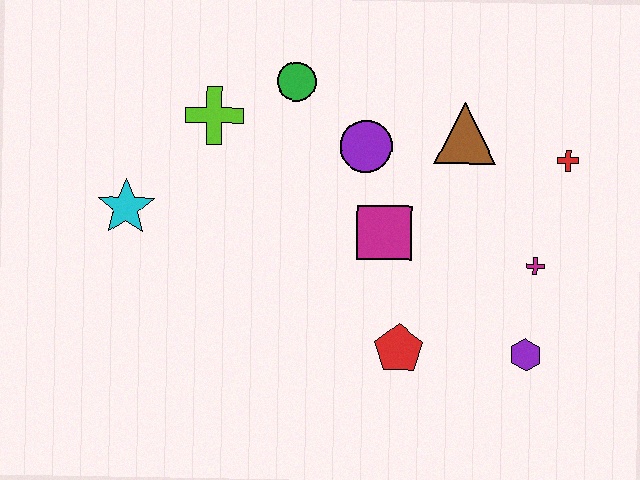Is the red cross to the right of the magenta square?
Yes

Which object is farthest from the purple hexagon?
The cyan star is farthest from the purple hexagon.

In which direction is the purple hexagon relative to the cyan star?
The purple hexagon is to the right of the cyan star.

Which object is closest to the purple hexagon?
The magenta cross is closest to the purple hexagon.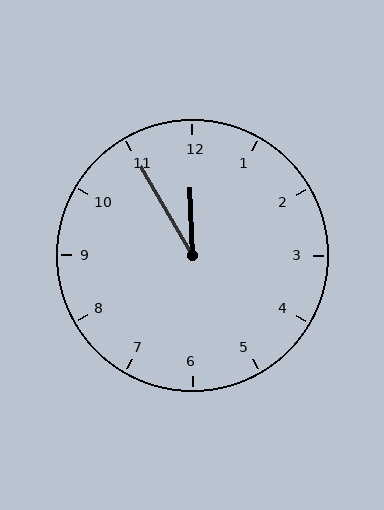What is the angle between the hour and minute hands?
Approximately 28 degrees.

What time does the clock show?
11:55.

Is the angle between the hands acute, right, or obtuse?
It is acute.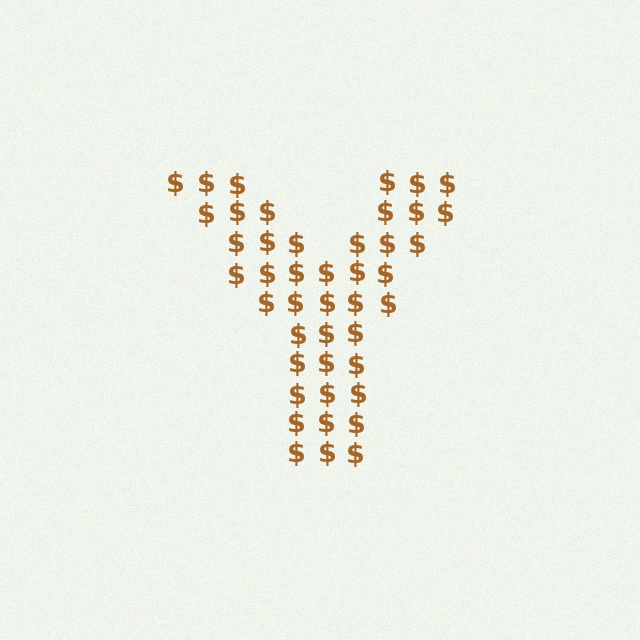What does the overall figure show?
The overall figure shows the letter Y.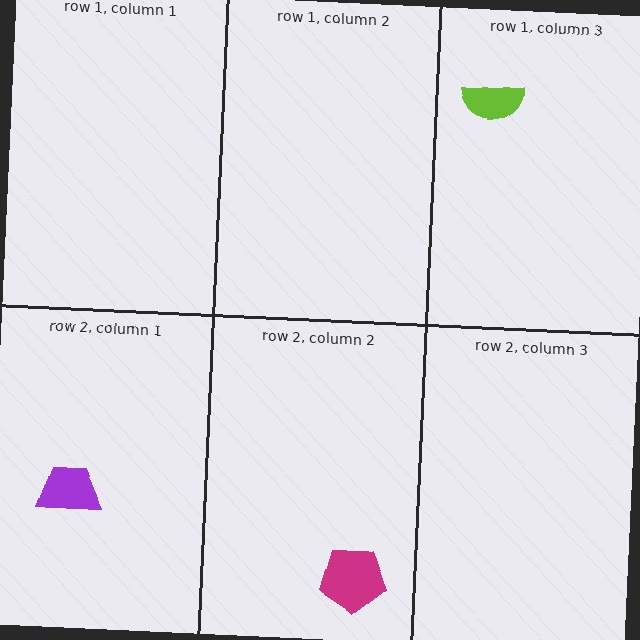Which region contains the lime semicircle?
The row 1, column 3 region.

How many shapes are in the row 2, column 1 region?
1.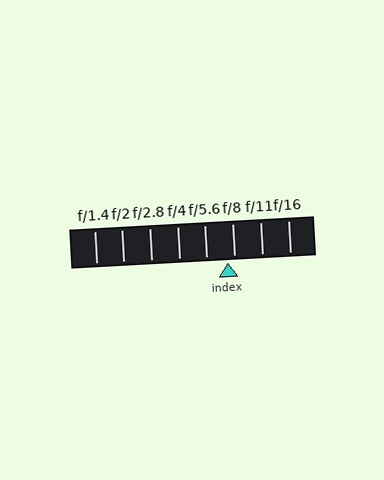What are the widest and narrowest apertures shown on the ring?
The widest aperture shown is f/1.4 and the narrowest is f/16.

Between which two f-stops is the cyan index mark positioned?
The index mark is between f/5.6 and f/8.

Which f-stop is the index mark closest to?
The index mark is closest to f/8.